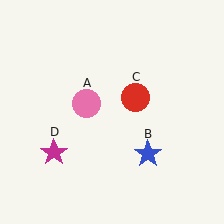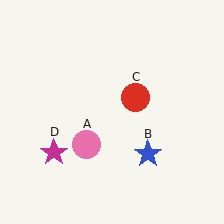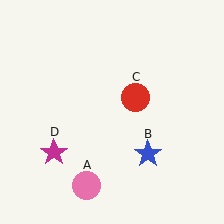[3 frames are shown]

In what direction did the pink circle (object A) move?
The pink circle (object A) moved down.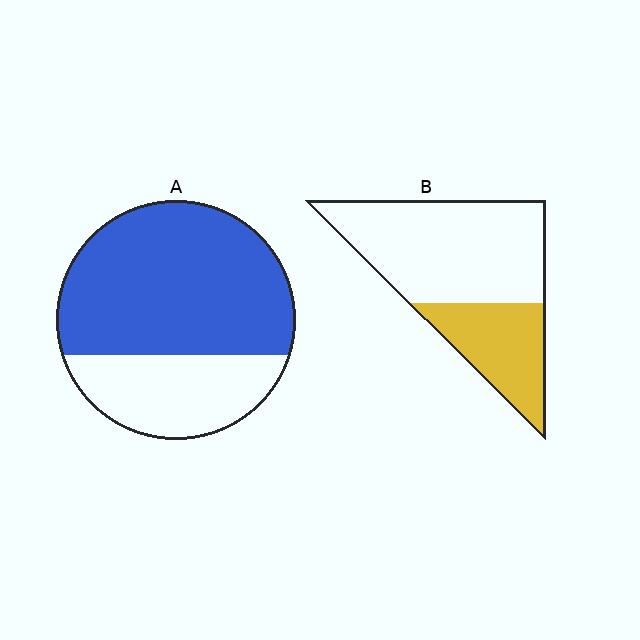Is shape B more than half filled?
No.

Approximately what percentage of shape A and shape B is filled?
A is approximately 70% and B is approximately 35%.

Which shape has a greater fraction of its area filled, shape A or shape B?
Shape A.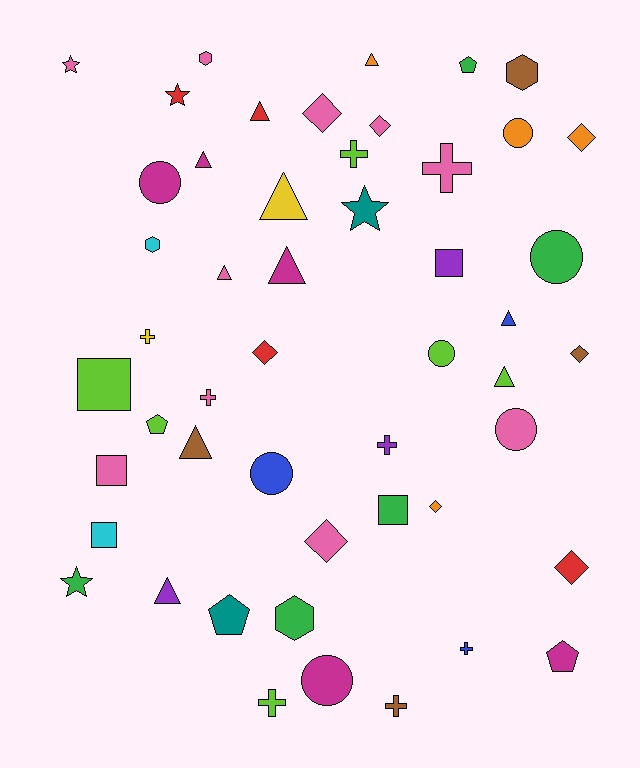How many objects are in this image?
There are 50 objects.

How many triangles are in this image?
There are 10 triangles.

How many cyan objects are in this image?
There are 2 cyan objects.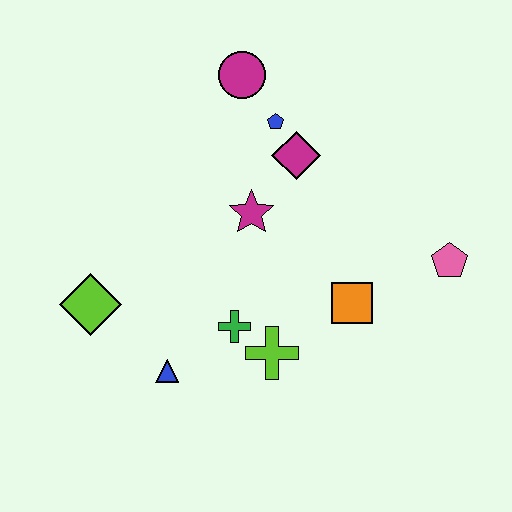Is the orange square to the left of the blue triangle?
No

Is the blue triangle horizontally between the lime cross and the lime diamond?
Yes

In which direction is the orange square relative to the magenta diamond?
The orange square is below the magenta diamond.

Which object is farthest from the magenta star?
The pink pentagon is farthest from the magenta star.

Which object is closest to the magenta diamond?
The blue pentagon is closest to the magenta diamond.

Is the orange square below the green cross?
No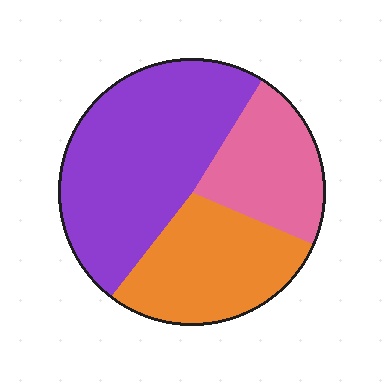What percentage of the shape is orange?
Orange covers around 30% of the shape.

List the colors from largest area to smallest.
From largest to smallest: purple, orange, pink.